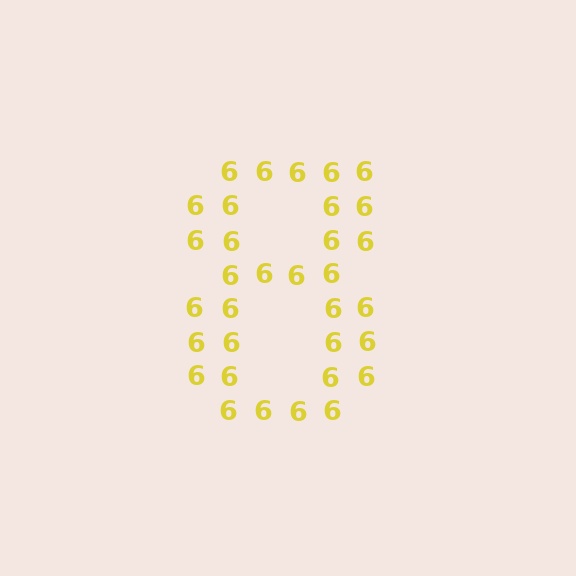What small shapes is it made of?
It is made of small digit 6's.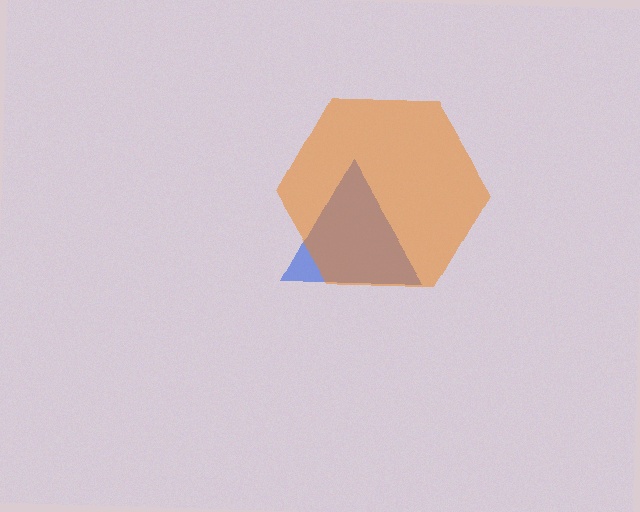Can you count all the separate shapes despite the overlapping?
Yes, there are 2 separate shapes.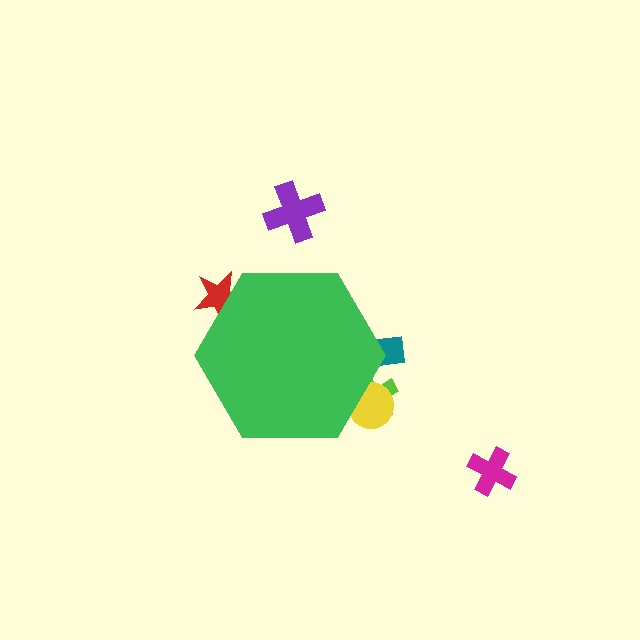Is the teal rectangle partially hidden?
Yes, the teal rectangle is partially hidden behind the green hexagon.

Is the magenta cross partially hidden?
No, the magenta cross is fully visible.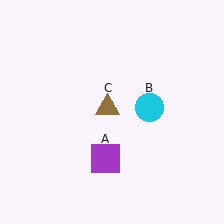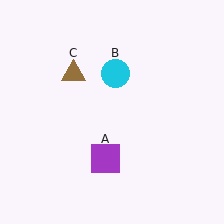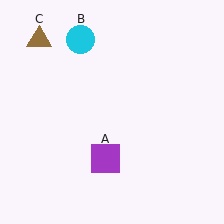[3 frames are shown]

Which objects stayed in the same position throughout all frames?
Purple square (object A) remained stationary.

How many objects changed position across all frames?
2 objects changed position: cyan circle (object B), brown triangle (object C).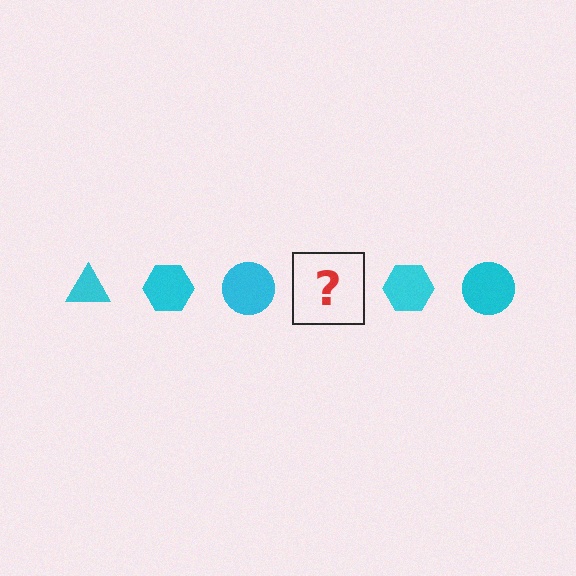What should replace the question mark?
The question mark should be replaced with a cyan triangle.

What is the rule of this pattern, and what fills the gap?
The rule is that the pattern cycles through triangle, hexagon, circle shapes in cyan. The gap should be filled with a cyan triangle.